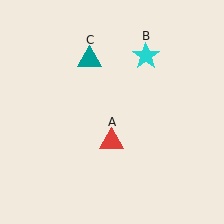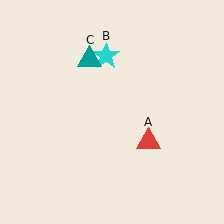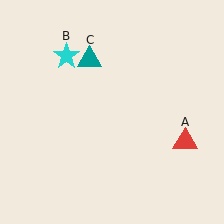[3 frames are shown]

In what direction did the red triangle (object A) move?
The red triangle (object A) moved right.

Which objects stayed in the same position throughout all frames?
Teal triangle (object C) remained stationary.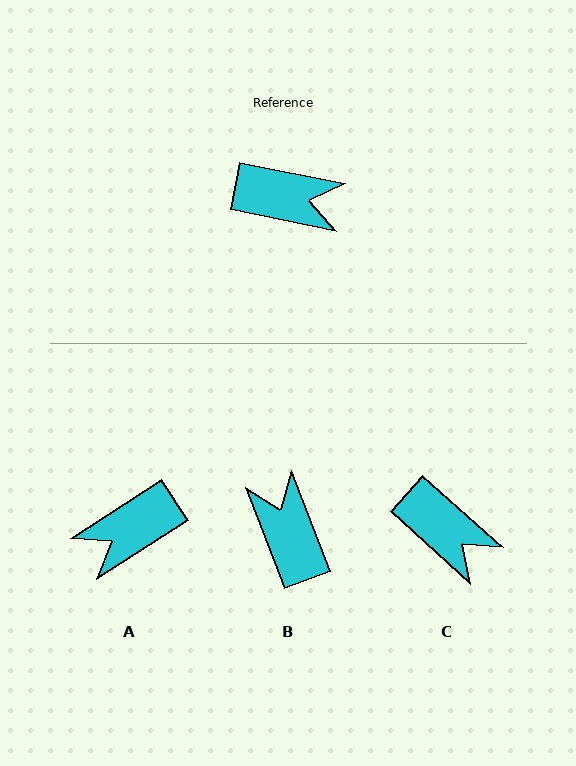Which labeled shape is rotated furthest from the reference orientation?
A, about 136 degrees away.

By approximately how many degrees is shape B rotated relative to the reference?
Approximately 122 degrees counter-clockwise.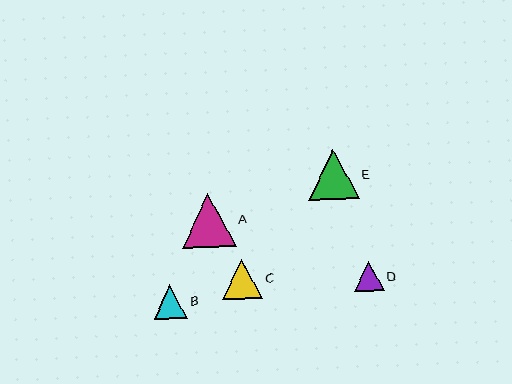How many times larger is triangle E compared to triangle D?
Triangle E is approximately 1.7 times the size of triangle D.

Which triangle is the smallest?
Triangle D is the smallest with a size of approximately 30 pixels.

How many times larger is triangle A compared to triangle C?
Triangle A is approximately 1.3 times the size of triangle C.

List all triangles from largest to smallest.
From largest to smallest: A, E, C, B, D.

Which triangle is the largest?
Triangle A is the largest with a size of approximately 54 pixels.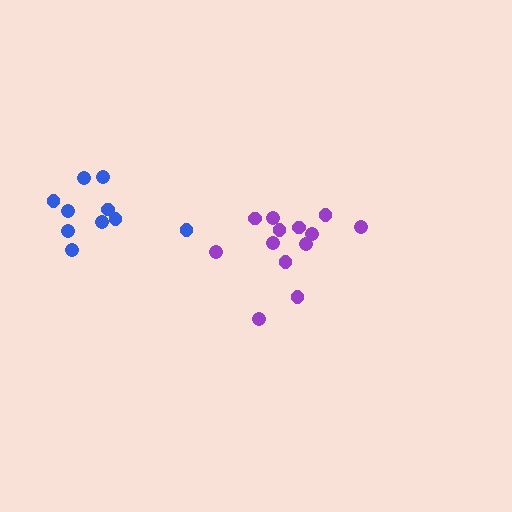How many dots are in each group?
Group 1: 13 dots, Group 2: 10 dots (23 total).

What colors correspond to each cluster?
The clusters are colored: purple, blue.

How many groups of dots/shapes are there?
There are 2 groups.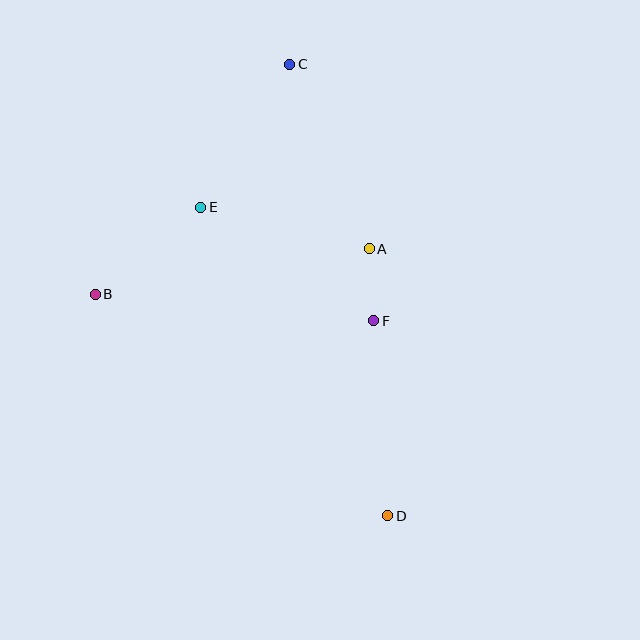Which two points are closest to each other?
Points A and F are closest to each other.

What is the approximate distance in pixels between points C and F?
The distance between C and F is approximately 270 pixels.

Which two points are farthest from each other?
Points C and D are farthest from each other.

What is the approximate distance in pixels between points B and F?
The distance between B and F is approximately 280 pixels.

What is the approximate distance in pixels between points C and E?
The distance between C and E is approximately 169 pixels.